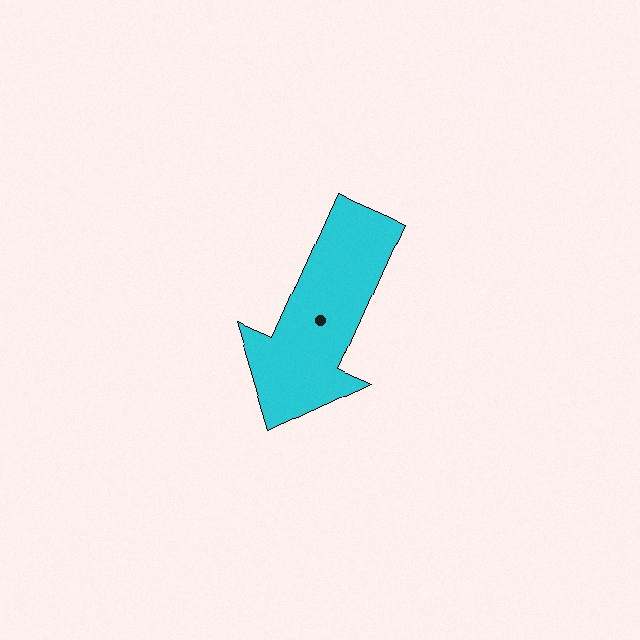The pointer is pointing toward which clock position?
Roughly 7 o'clock.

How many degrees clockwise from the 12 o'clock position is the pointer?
Approximately 204 degrees.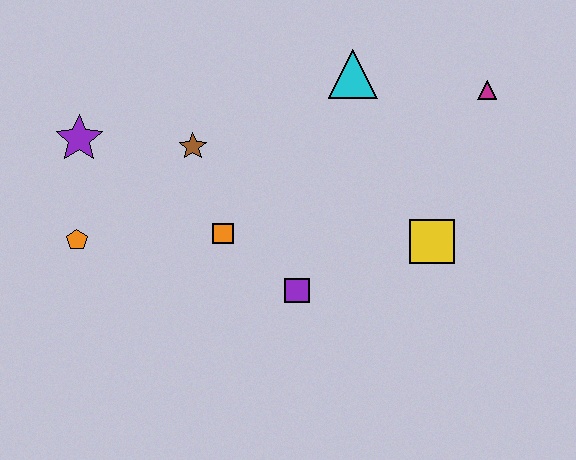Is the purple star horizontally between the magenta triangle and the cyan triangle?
No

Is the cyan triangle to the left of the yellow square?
Yes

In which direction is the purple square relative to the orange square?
The purple square is to the right of the orange square.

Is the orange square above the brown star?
No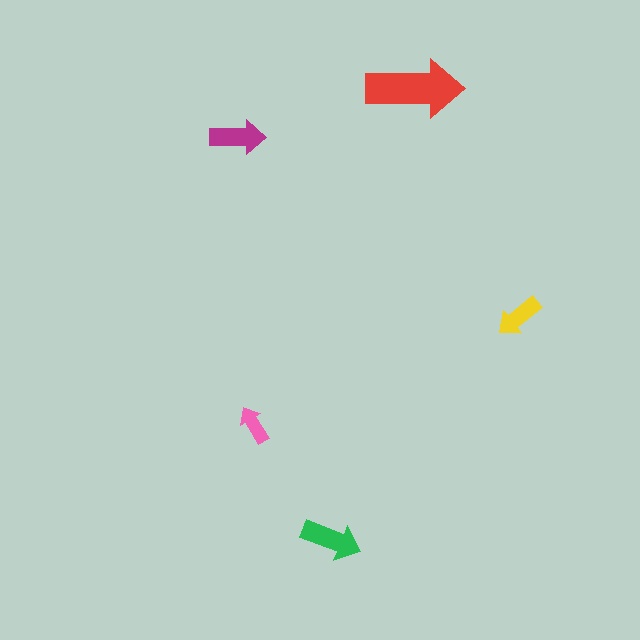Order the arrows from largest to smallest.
the red one, the green one, the magenta one, the yellow one, the pink one.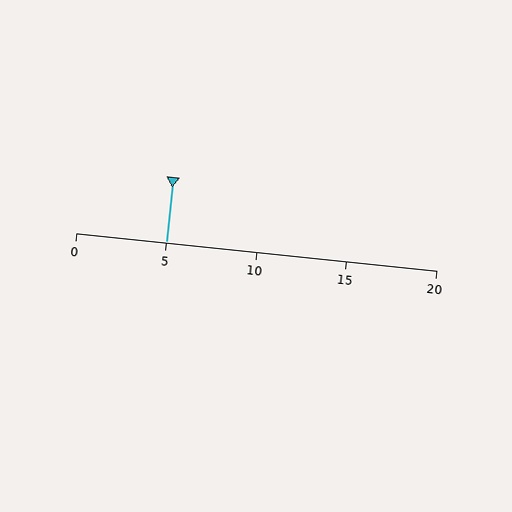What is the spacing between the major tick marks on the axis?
The major ticks are spaced 5 apart.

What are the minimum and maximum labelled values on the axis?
The axis runs from 0 to 20.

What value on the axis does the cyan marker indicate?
The marker indicates approximately 5.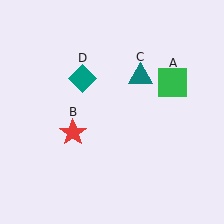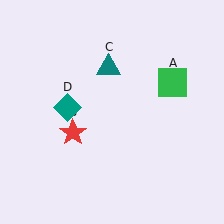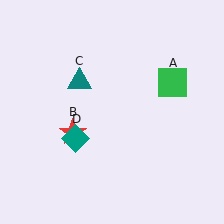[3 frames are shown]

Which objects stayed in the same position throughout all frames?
Green square (object A) and red star (object B) remained stationary.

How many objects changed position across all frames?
2 objects changed position: teal triangle (object C), teal diamond (object D).